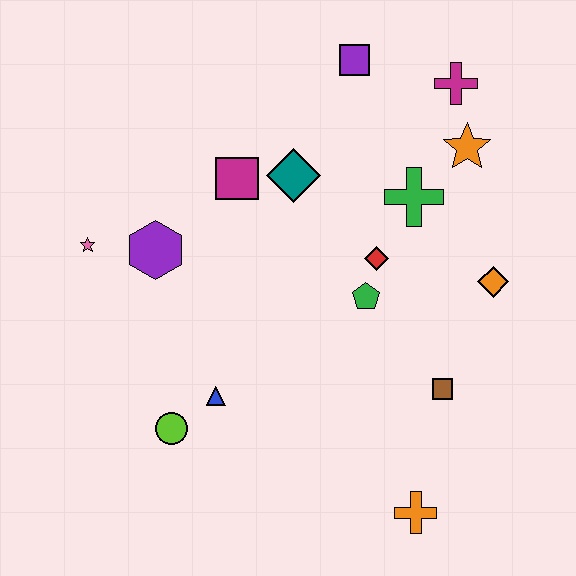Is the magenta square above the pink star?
Yes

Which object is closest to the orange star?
The magenta cross is closest to the orange star.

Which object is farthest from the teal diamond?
The orange cross is farthest from the teal diamond.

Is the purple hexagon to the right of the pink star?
Yes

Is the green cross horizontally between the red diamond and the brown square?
Yes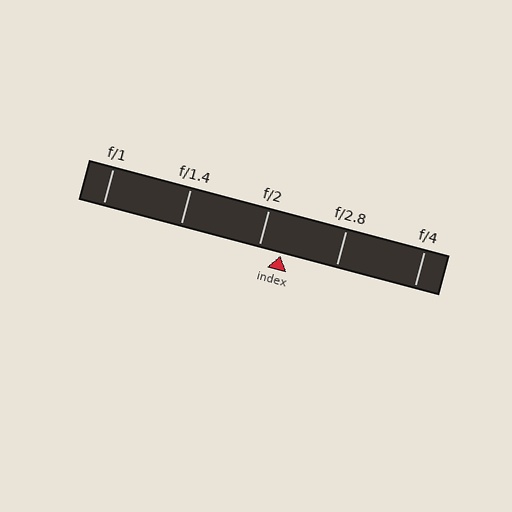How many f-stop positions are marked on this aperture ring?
There are 5 f-stop positions marked.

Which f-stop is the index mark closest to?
The index mark is closest to f/2.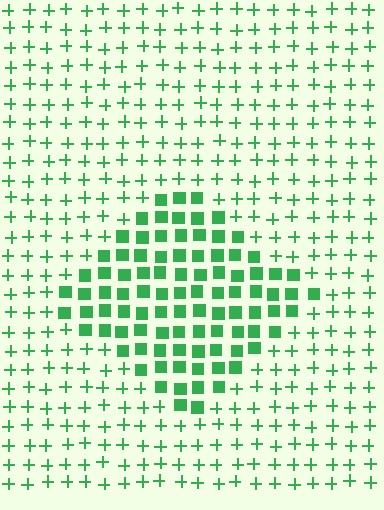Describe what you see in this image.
The image is filled with small green elements arranged in a uniform grid. A diamond-shaped region contains squares, while the surrounding area contains plus signs. The boundary is defined purely by the change in element shape.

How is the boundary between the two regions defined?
The boundary is defined by a change in element shape: squares inside vs. plus signs outside. All elements share the same color and spacing.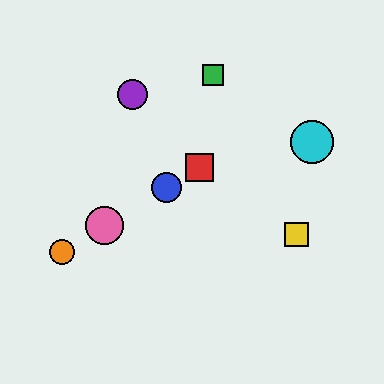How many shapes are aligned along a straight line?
4 shapes (the red square, the blue circle, the orange circle, the pink circle) are aligned along a straight line.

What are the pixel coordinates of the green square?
The green square is at (213, 75).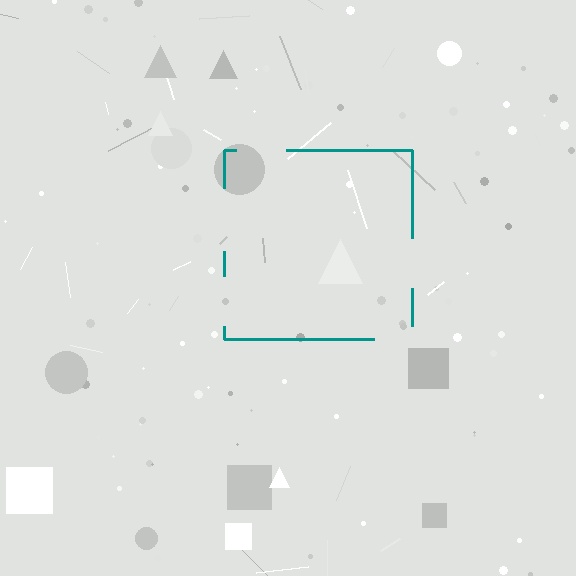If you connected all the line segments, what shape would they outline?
They would outline a square.